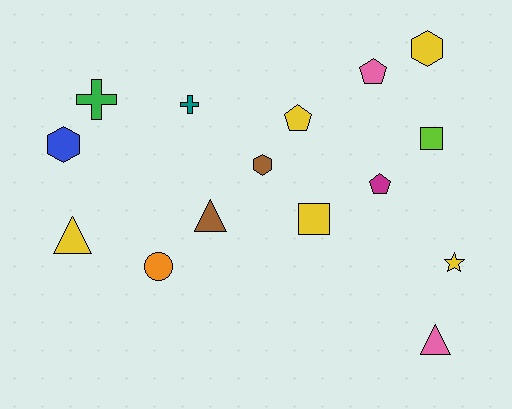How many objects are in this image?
There are 15 objects.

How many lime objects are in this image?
There is 1 lime object.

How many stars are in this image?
There is 1 star.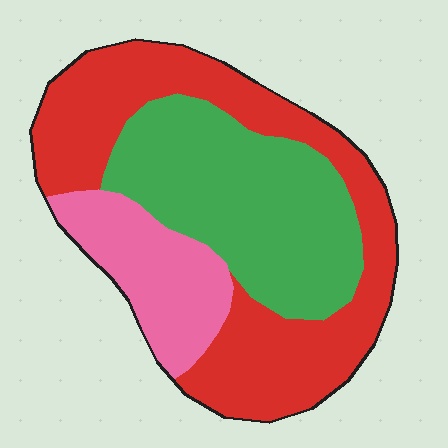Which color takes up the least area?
Pink, at roughly 20%.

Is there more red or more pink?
Red.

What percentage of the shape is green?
Green covers roughly 35% of the shape.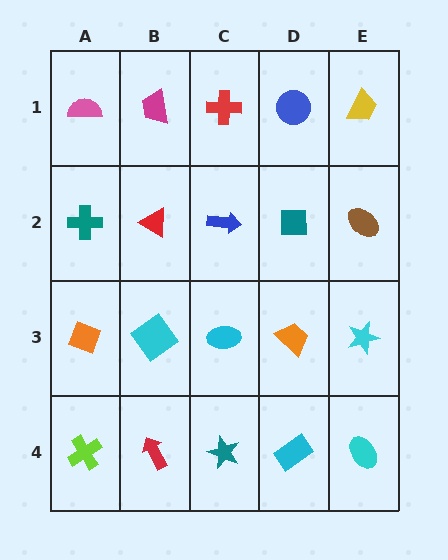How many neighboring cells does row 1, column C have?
3.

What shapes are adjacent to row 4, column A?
An orange diamond (row 3, column A), a red arrow (row 4, column B).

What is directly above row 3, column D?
A teal square.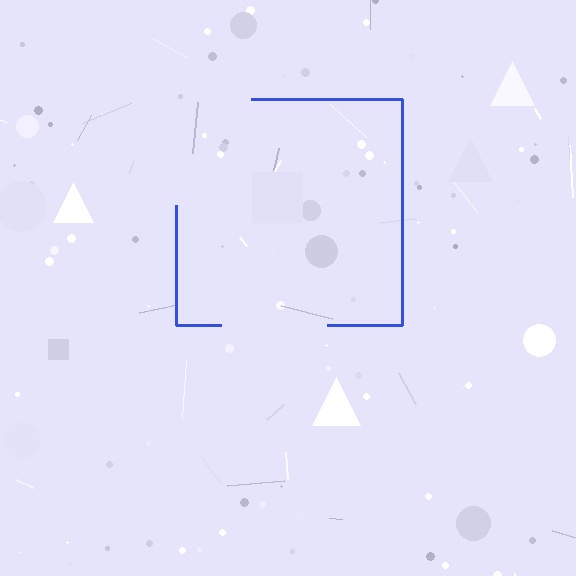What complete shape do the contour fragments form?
The contour fragments form a square.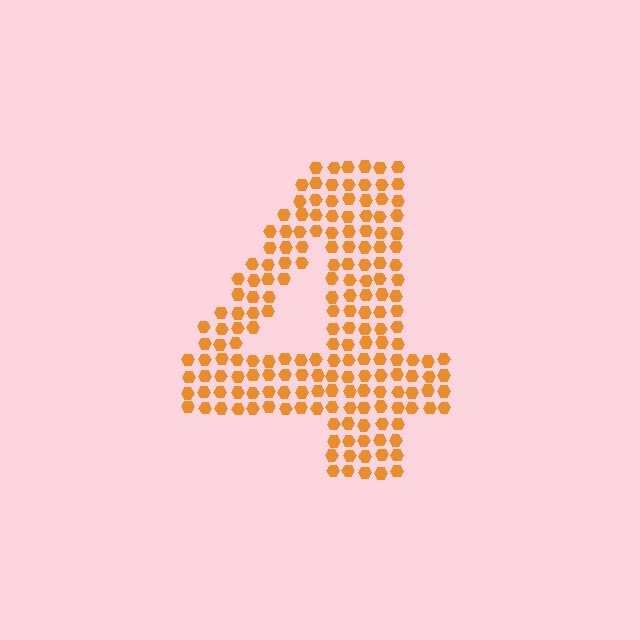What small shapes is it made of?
It is made of small hexagons.